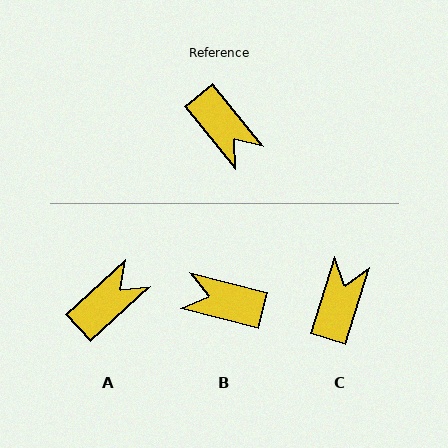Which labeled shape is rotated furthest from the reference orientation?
B, about 143 degrees away.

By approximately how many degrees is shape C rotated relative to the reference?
Approximately 124 degrees counter-clockwise.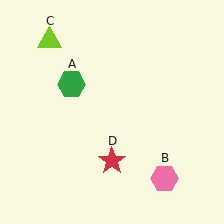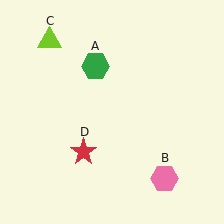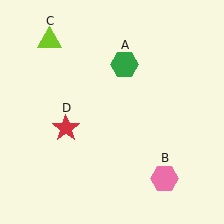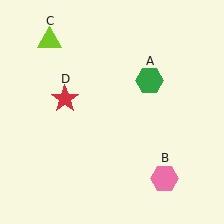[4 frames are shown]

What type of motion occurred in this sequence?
The green hexagon (object A), red star (object D) rotated clockwise around the center of the scene.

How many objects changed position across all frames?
2 objects changed position: green hexagon (object A), red star (object D).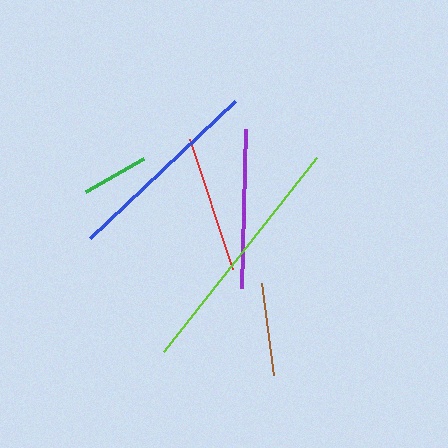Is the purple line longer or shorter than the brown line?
The purple line is longer than the brown line.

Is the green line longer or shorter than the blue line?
The blue line is longer than the green line.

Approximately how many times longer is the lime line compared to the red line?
The lime line is approximately 1.8 times the length of the red line.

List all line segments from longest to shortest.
From longest to shortest: lime, blue, purple, red, brown, green.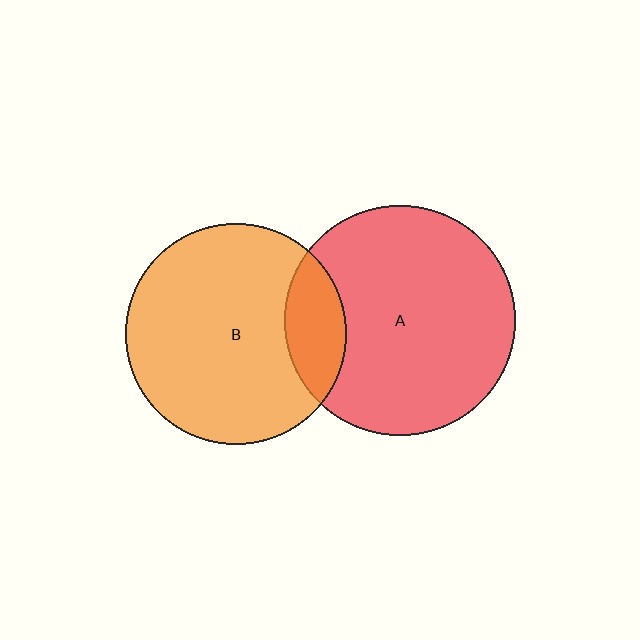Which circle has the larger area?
Circle A (red).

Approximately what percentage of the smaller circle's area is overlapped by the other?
Approximately 15%.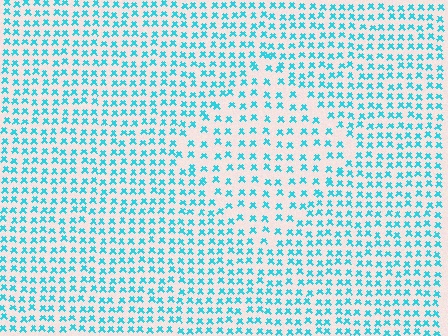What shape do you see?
I see a diamond.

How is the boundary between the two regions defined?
The boundary is defined by a change in element density (approximately 1.6x ratio). All elements are the same color, size, and shape.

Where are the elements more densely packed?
The elements are more densely packed outside the diamond boundary.